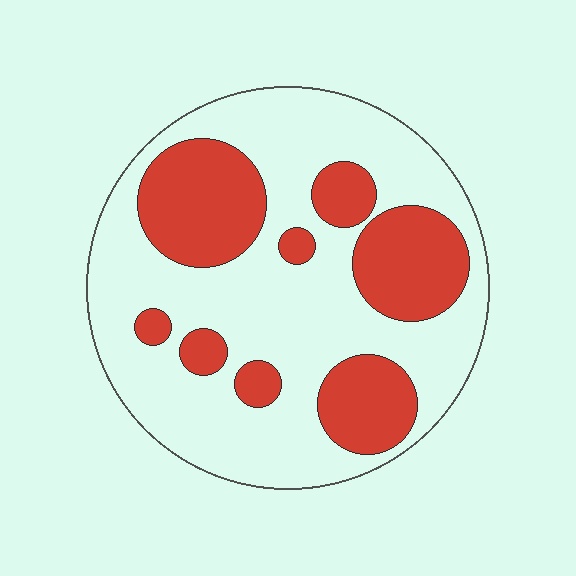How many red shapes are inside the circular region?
8.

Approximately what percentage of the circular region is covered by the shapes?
Approximately 30%.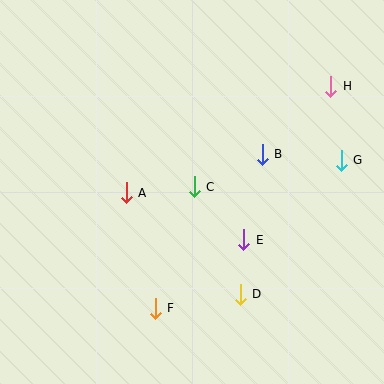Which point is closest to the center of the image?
Point C at (194, 187) is closest to the center.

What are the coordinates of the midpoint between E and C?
The midpoint between E and C is at (219, 213).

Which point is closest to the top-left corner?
Point A is closest to the top-left corner.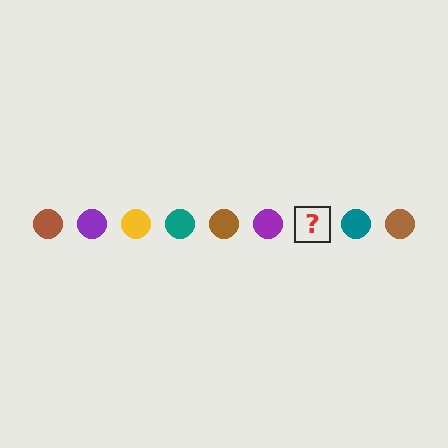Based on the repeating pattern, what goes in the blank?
The blank should be a yellow circle.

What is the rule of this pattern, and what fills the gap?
The rule is that the pattern cycles through brown, purple, yellow, teal circles. The gap should be filled with a yellow circle.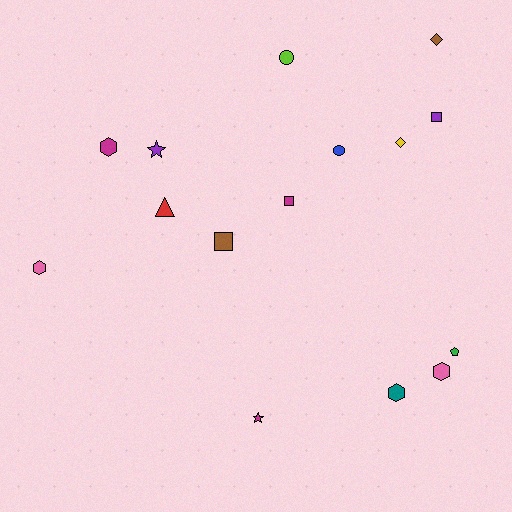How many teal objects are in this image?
There is 1 teal object.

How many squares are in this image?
There are 3 squares.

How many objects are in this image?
There are 15 objects.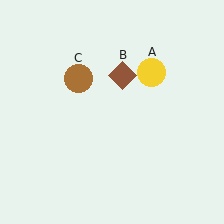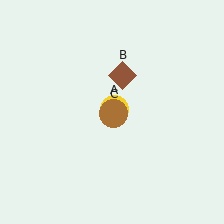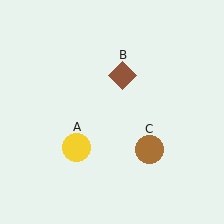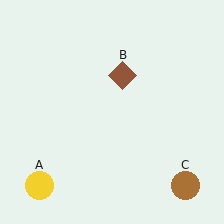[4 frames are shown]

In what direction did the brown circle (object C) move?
The brown circle (object C) moved down and to the right.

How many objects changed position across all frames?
2 objects changed position: yellow circle (object A), brown circle (object C).